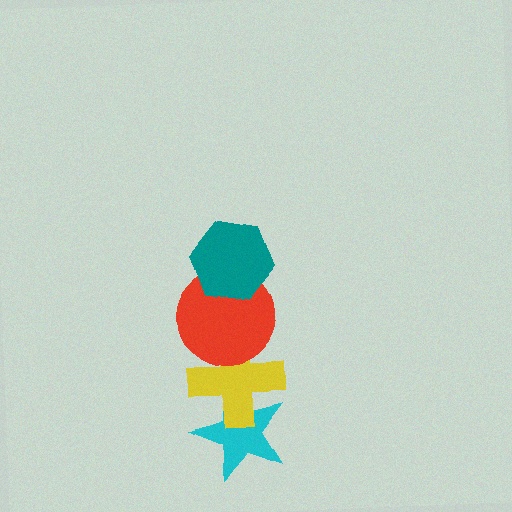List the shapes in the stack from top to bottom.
From top to bottom: the teal hexagon, the red circle, the yellow cross, the cyan star.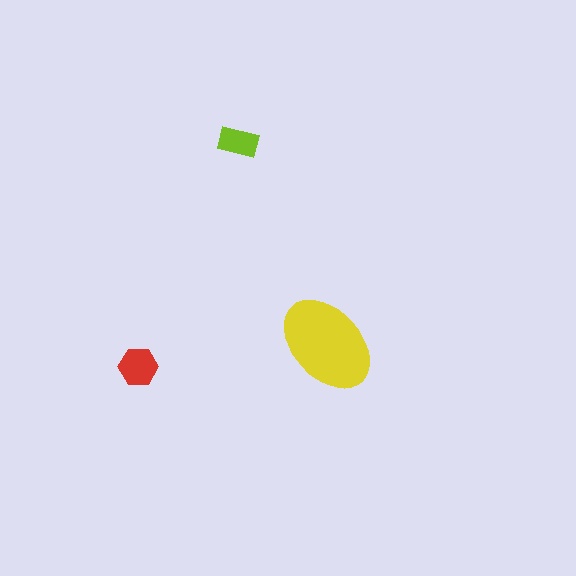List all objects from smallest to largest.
The lime rectangle, the red hexagon, the yellow ellipse.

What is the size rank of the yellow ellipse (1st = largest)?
1st.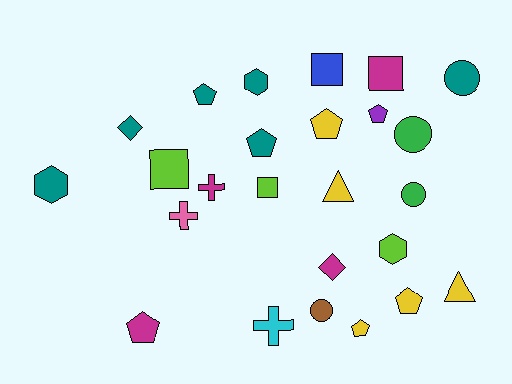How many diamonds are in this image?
There are 2 diamonds.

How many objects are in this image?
There are 25 objects.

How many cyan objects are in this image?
There is 1 cyan object.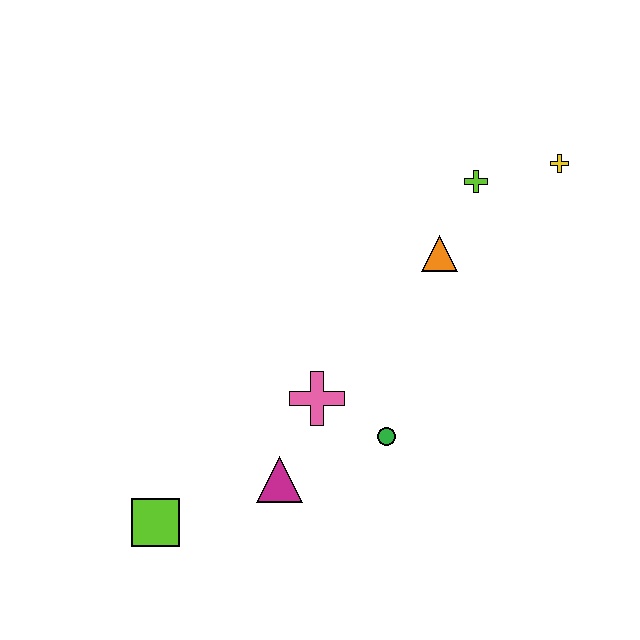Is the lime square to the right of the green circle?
No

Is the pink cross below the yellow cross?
Yes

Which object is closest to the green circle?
The pink cross is closest to the green circle.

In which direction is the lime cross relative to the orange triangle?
The lime cross is above the orange triangle.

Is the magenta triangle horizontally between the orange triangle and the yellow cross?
No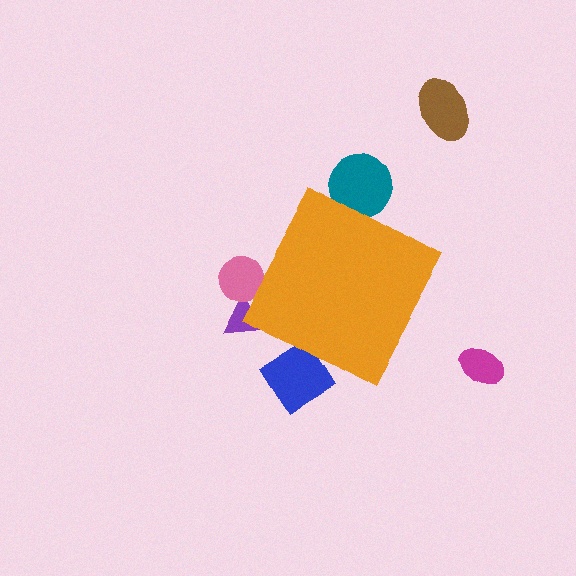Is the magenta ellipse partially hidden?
No, the magenta ellipse is fully visible.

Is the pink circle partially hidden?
Yes, the pink circle is partially hidden behind the orange diamond.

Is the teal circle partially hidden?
Yes, the teal circle is partially hidden behind the orange diamond.